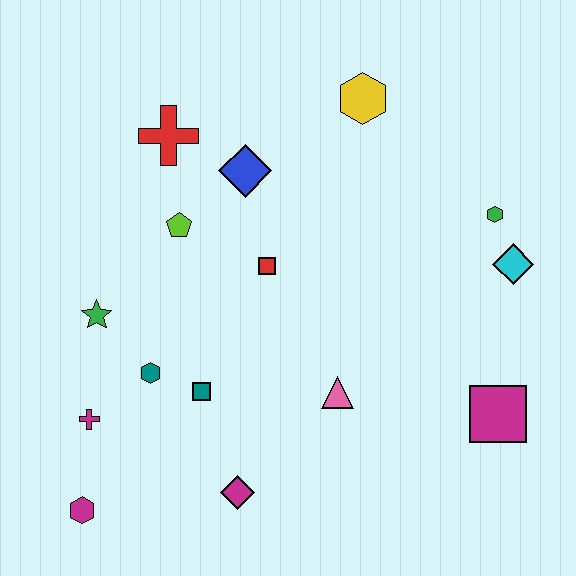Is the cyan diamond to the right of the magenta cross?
Yes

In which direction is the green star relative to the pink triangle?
The green star is to the left of the pink triangle.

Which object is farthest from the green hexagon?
The magenta hexagon is farthest from the green hexagon.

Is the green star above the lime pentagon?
No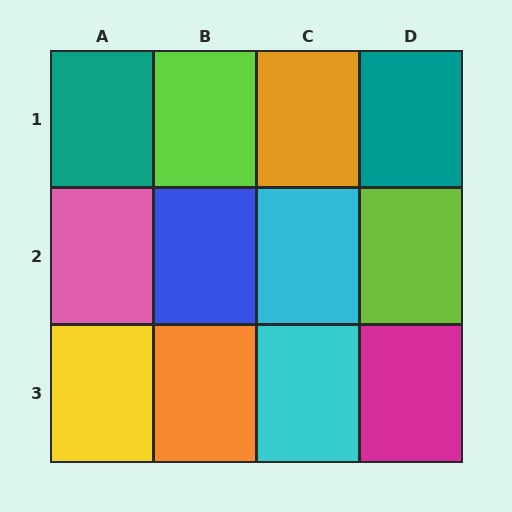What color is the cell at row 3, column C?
Cyan.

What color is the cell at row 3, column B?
Orange.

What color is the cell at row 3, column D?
Magenta.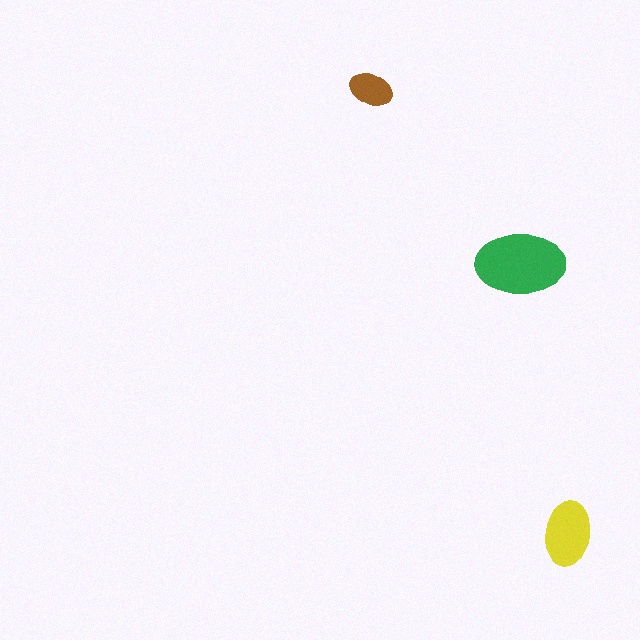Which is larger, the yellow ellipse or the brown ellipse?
The yellow one.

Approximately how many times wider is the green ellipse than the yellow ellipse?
About 1.5 times wider.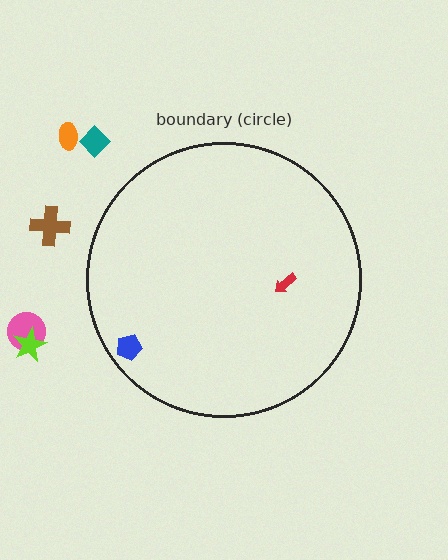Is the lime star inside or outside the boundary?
Outside.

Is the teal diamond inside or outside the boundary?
Outside.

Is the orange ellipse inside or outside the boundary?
Outside.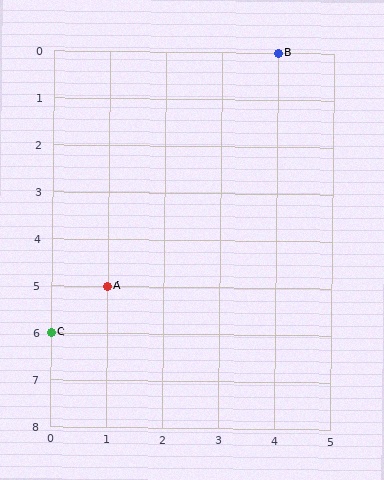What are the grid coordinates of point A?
Point A is at grid coordinates (1, 5).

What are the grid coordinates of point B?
Point B is at grid coordinates (4, 0).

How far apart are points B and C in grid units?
Points B and C are 4 columns and 6 rows apart (about 7.2 grid units diagonally).